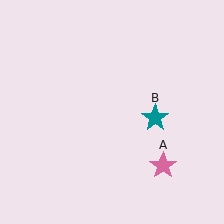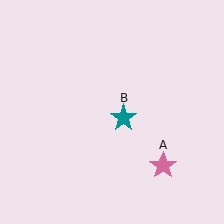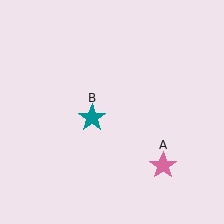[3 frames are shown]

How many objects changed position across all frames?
1 object changed position: teal star (object B).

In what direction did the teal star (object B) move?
The teal star (object B) moved left.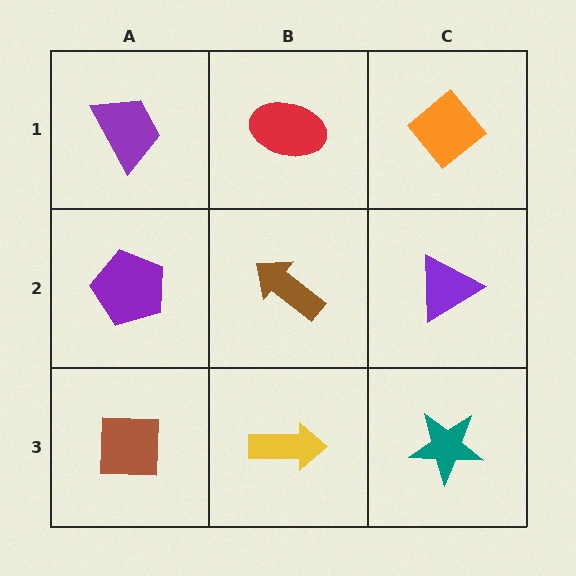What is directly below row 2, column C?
A teal star.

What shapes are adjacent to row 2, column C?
An orange diamond (row 1, column C), a teal star (row 3, column C), a brown arrow (row 2, column B).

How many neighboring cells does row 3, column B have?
3.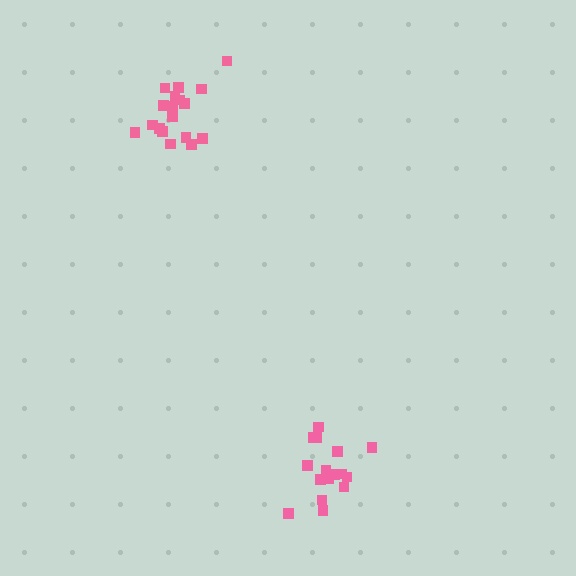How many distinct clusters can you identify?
There are 2 distinct clusters.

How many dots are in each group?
Group 1: 18 dots, Group 2: 17 dots (35 total).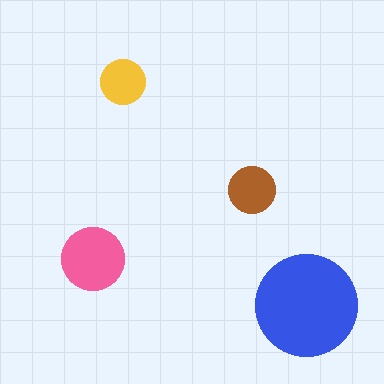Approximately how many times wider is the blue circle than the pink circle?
About 1.5 times wider.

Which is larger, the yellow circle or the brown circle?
The brown one.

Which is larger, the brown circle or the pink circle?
The pink one.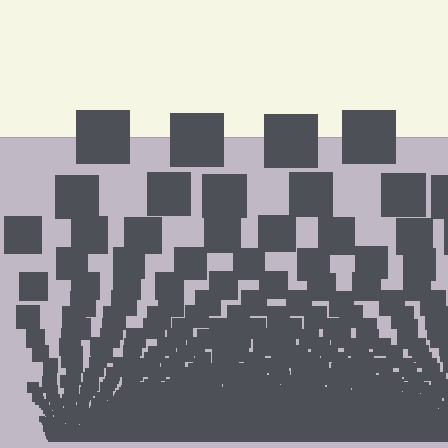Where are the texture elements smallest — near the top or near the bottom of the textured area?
Near the bottom.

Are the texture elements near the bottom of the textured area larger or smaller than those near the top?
Smaller. The gradient is inverted — elements near the bottom are smaller and denser.